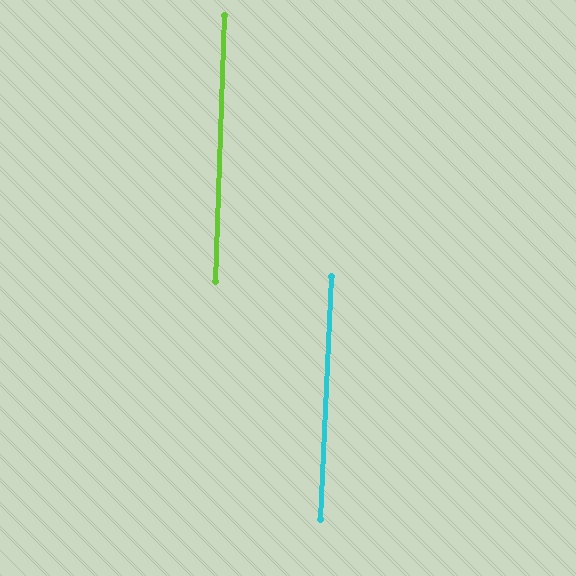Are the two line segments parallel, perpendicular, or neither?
Parallel — their directions differ by only 0.6°.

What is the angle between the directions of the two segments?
Approximately 1 degree.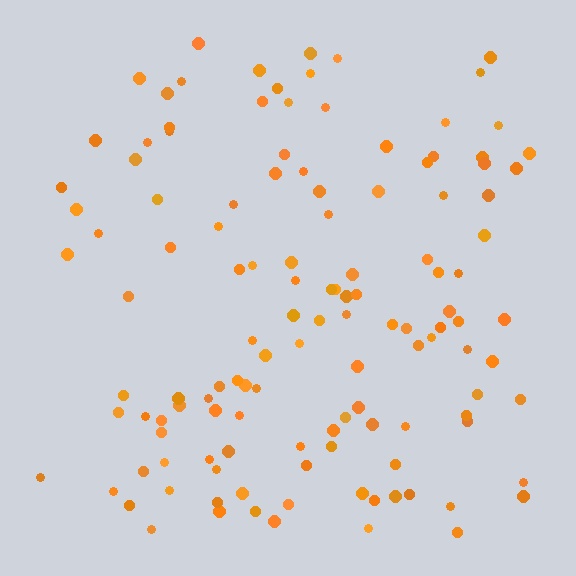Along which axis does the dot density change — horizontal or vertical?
Vertical.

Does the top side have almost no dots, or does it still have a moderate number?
Still a moderate number, just noticeably fewer than the bottom.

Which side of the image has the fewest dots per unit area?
The top.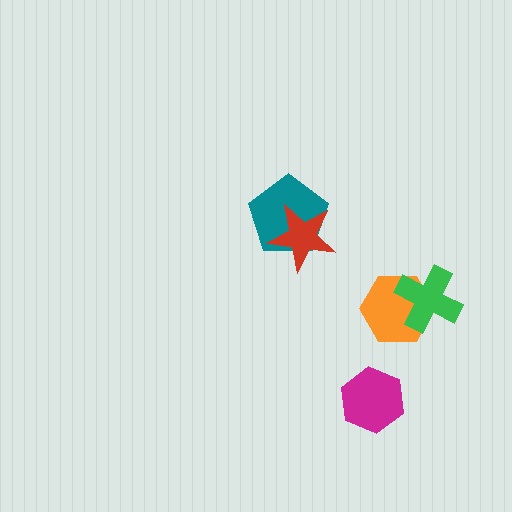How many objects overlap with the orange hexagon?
1 object overlaps with the orange hexagon.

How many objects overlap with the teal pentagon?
1 object overlaps with the teal pentagon.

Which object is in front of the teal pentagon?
The red star is in front of the teal pentagon.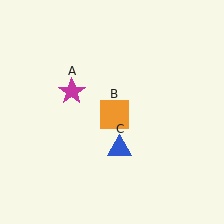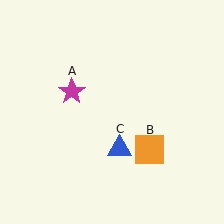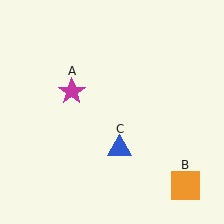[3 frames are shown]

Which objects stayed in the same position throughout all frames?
Magenta star (object A) and blue triangle (object C) remained stationary.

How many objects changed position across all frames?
1 object changed position: orange square (object B).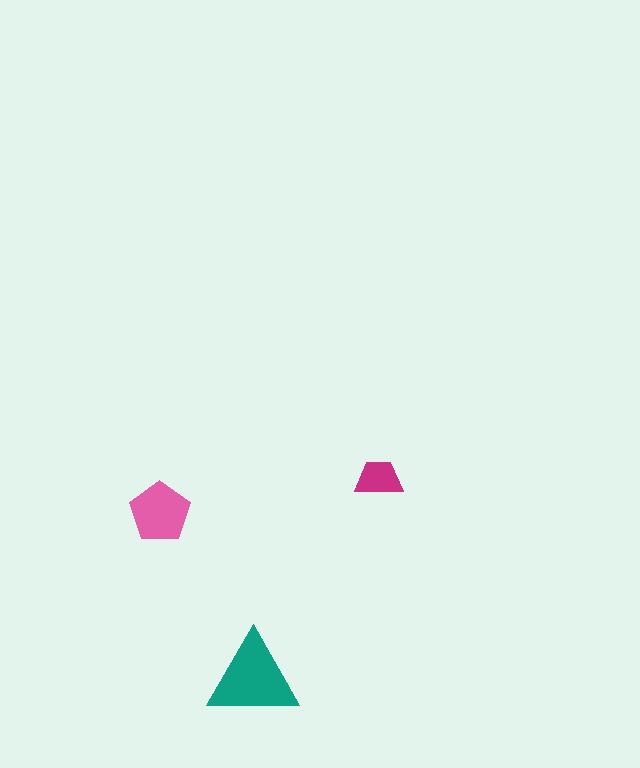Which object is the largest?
The teal triangle.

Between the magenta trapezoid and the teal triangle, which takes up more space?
The teal triangle.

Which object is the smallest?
The magenta trapezoid.